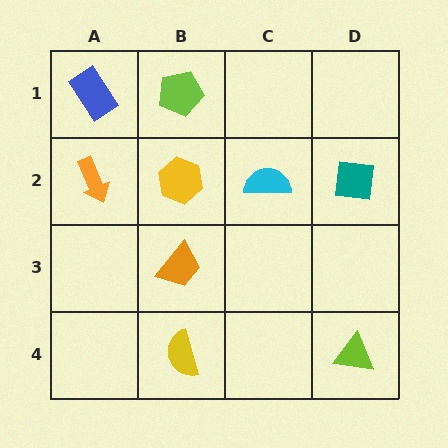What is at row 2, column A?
An orange arrow.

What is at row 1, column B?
A lime pentagon.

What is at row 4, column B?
A yellow semicircle.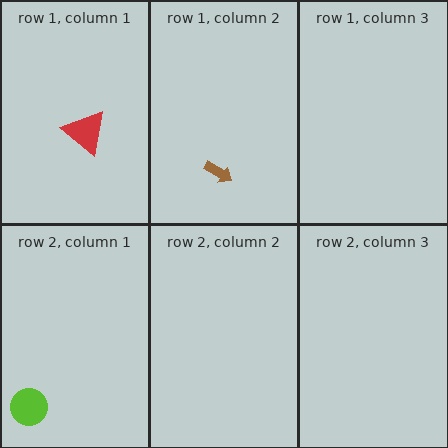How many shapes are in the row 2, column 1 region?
1.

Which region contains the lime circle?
The row 2, column 1 region.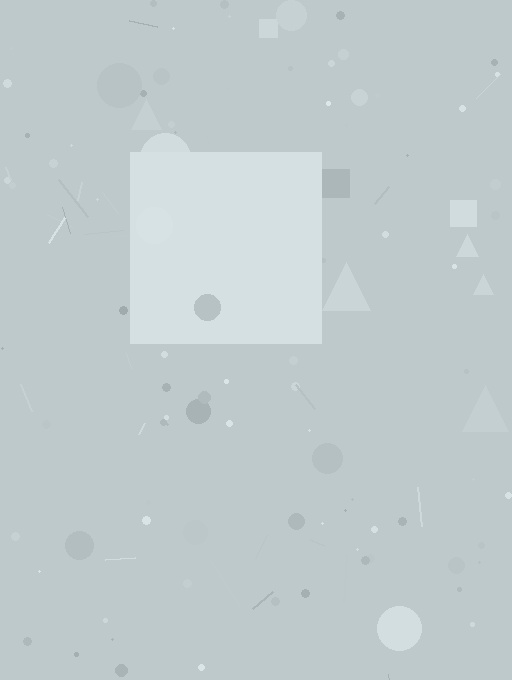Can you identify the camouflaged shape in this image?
The camouflaged shape is a square.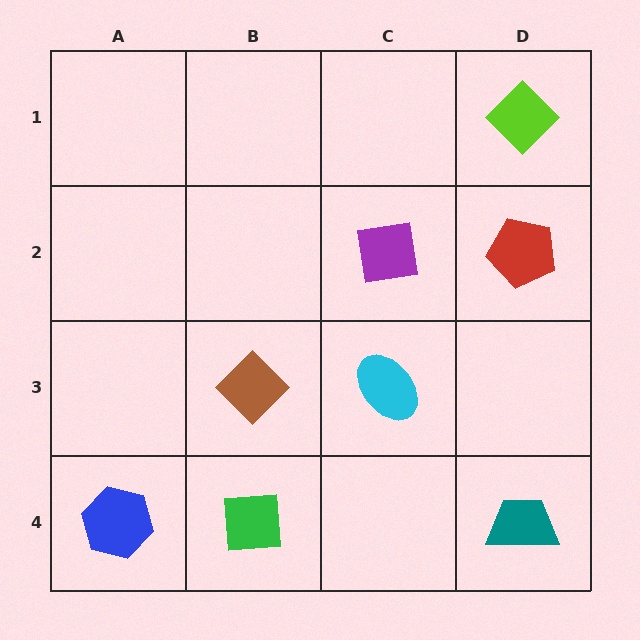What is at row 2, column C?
A purple square.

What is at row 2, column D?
A red pentagon.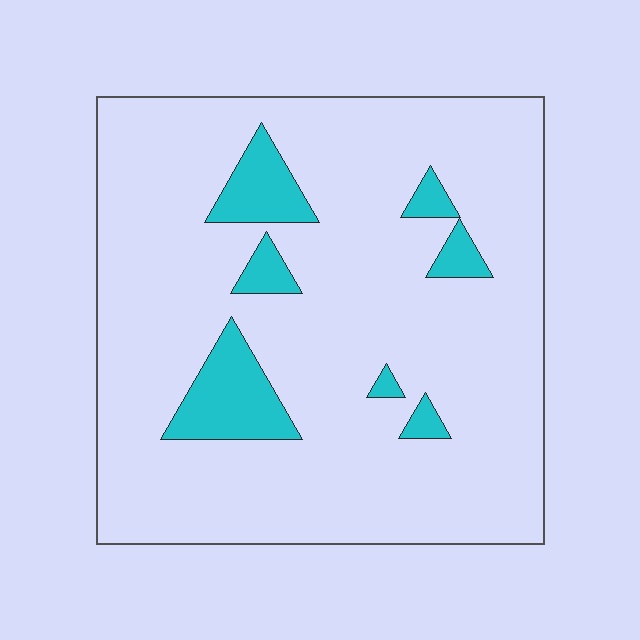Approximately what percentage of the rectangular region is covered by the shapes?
Approximately 10%.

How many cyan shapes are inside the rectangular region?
7.